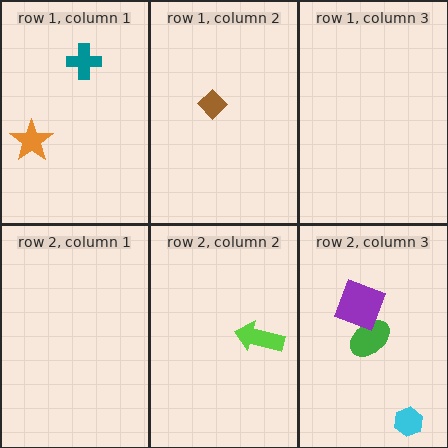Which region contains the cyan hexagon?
The row 2, column 3 region.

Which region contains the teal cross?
The row 1, column 1 region.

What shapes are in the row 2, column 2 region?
The lime arrow.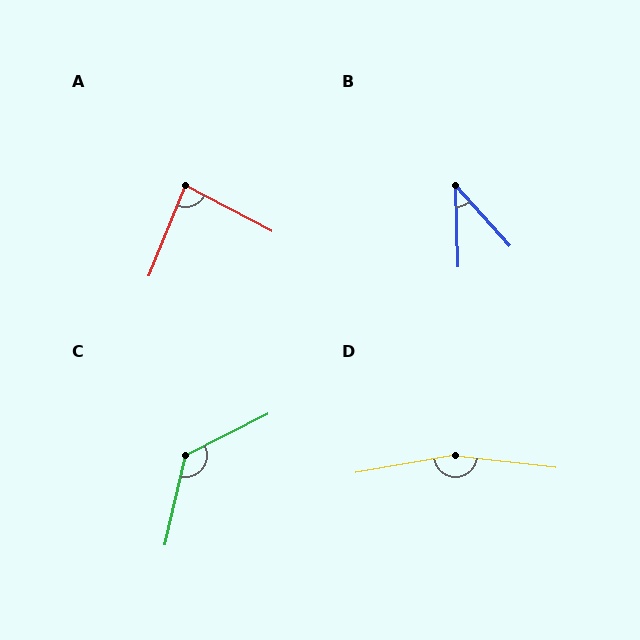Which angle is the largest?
D, at approximately 164 degrees.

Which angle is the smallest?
B, at approximately 41 degrees.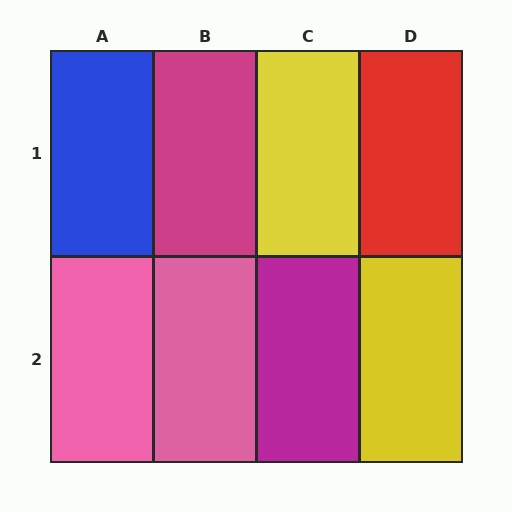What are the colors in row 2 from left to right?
Pink, pink, magenta, yellow.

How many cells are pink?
2 cells are pink.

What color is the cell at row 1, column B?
Magenta.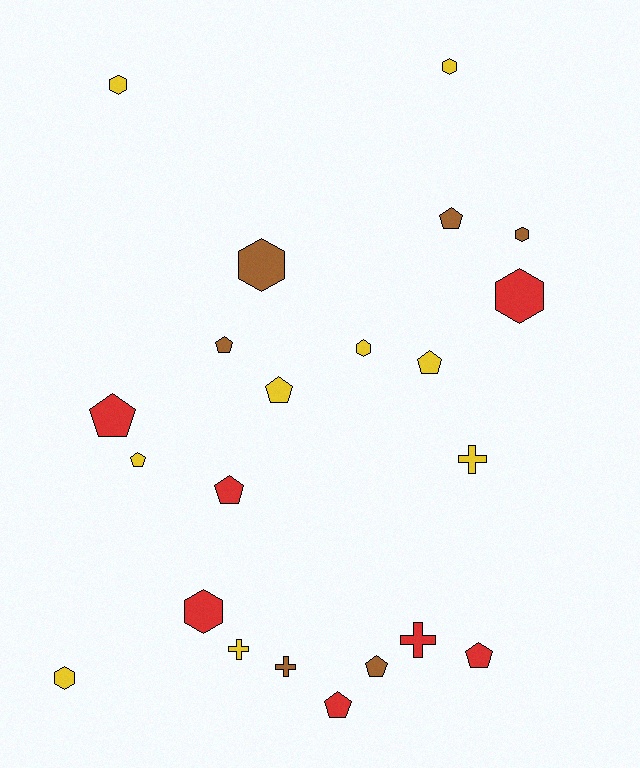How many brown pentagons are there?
There are 3 brown pentagons.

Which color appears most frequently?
Yellow, with 9 objects.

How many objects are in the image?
There are 22 objects.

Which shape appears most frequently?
Pentagon, with 10 objects.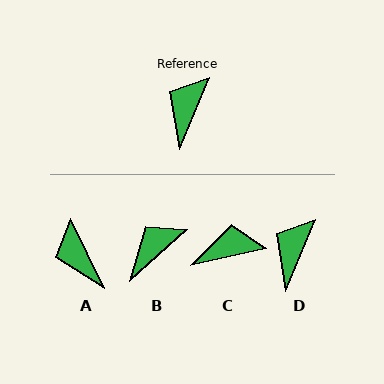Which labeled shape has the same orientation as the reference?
D.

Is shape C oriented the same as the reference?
No, it is off by about 55 degrees.